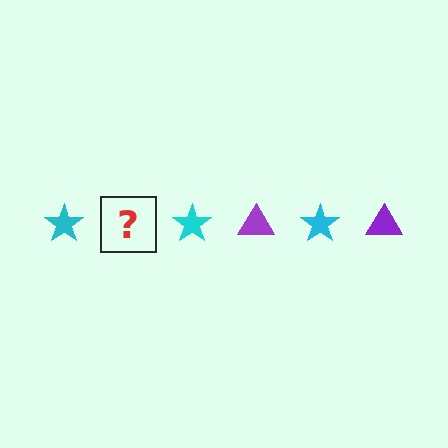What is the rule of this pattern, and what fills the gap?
The rule is that the pattern alternates between cyan star and purple triangle. The gap should be filled with a purple triangle.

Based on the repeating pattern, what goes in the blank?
The blank should be a purple triangle.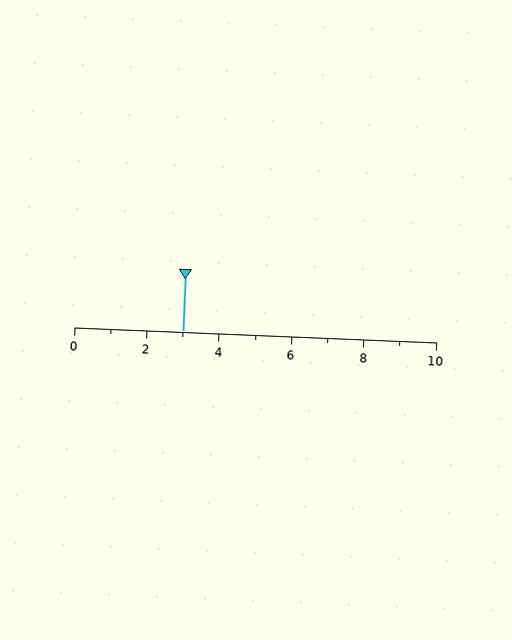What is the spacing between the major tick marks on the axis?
The major ticks are spaced 2 apart.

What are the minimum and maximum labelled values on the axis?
The axis runs from 0 to 10.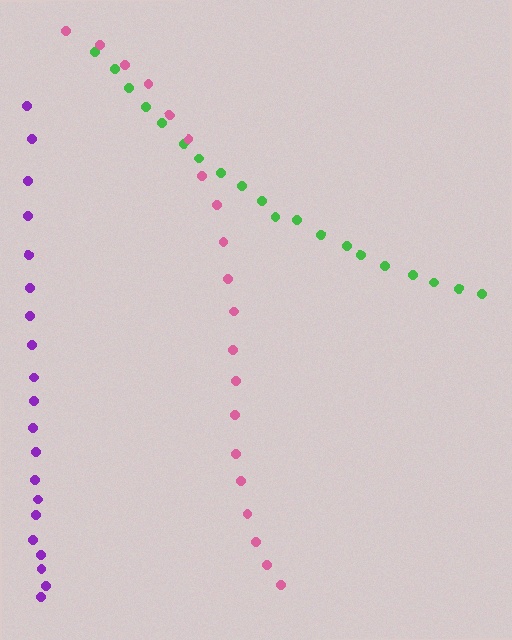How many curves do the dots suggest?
There are 3 distinct paths.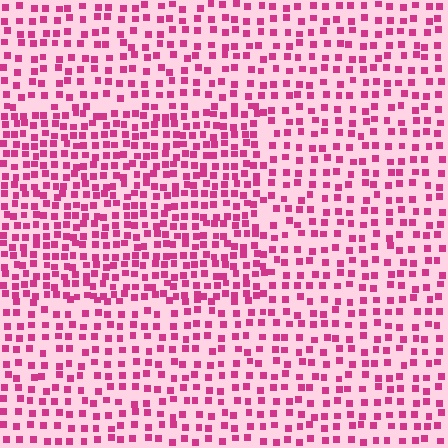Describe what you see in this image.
The image contains small magenta elements arranged at two different densities. A rectangle-shaped region is visible where the elements are more densely packed than the surrounding area.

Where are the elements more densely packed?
The elements are more densely packed inside the rectangle boundary.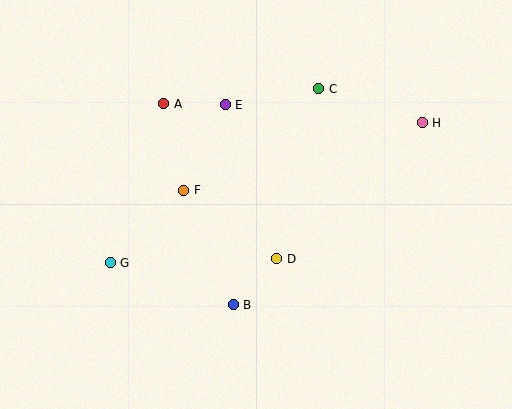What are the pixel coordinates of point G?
Point G is at (110, 263).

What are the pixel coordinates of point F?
Point F is at (184, 190).